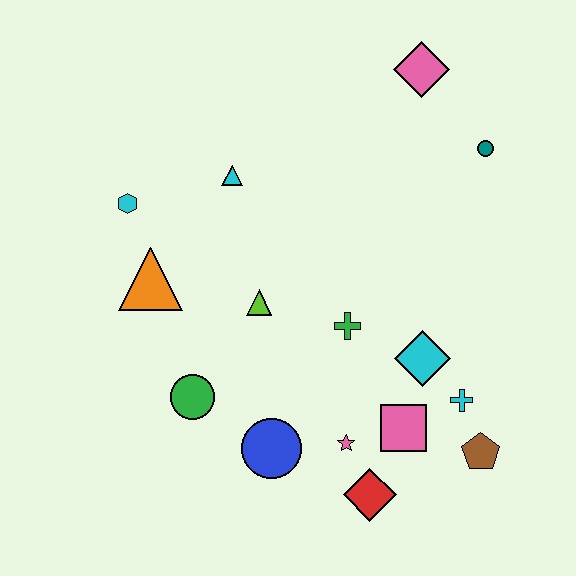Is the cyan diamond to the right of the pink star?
Yes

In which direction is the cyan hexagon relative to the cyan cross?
The cyan hexagon is to the left of the cyan cross.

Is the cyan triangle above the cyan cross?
Yes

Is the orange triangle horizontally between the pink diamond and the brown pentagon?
No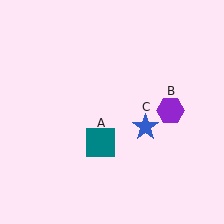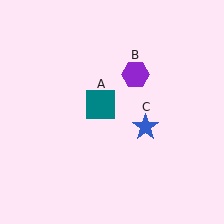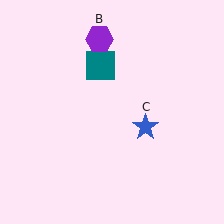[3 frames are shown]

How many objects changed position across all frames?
2 objects changed position: teal square (object A), purple hexagon (object B).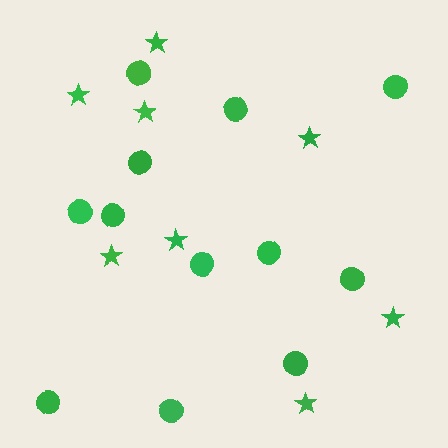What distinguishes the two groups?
There are 2 groups: one group of circles (12) and one group of stars (8).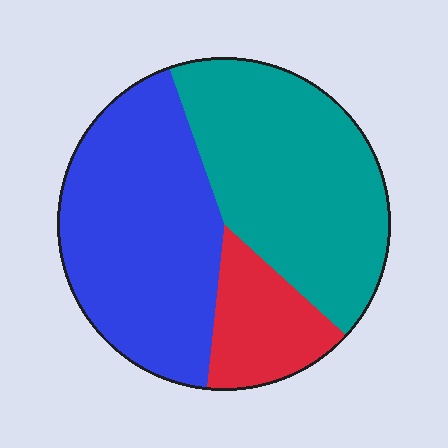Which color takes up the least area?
Red, at roughly 15%.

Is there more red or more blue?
Blue.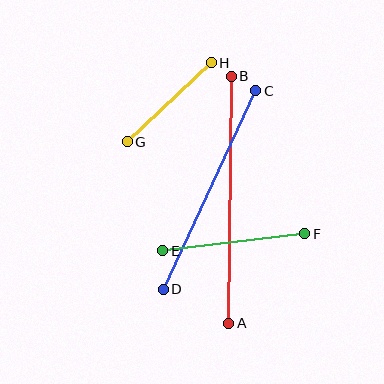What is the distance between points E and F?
The distance is approximately 143 pixels.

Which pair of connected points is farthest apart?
Points A and B are farthest apart.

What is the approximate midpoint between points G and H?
The midpoint is at approximately (169, 102) pixels.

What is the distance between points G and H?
The distance is approximately 115 pixels.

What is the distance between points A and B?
The distance is approximately 247 pixels.